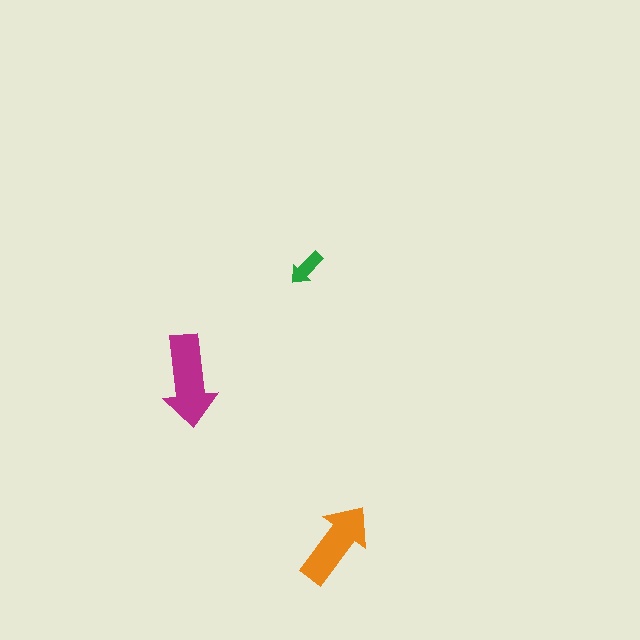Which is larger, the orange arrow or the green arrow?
The orange one.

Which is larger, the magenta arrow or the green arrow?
The magenta one.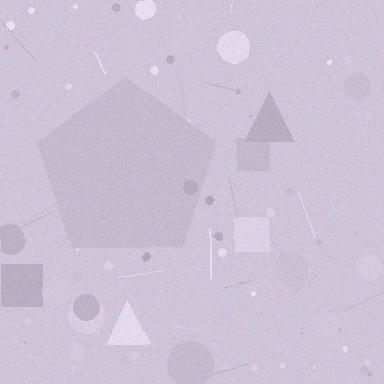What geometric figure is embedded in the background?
A pentagon is embedded in the background.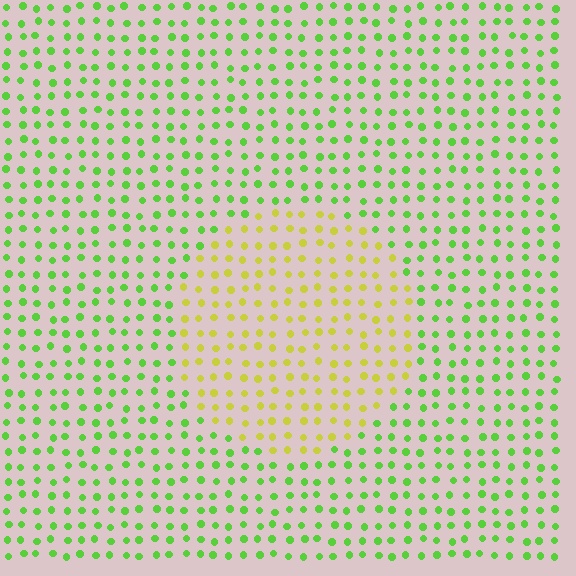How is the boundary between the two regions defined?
The boundary is defined purely by a slight shift in hue (about 45 degrees). Spacing, size, and orientation are identical on both sides.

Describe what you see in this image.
The image is filled with small lime elements in a uniform arrangement. A circle-shaped region is visible where the elements are tinted to a slightly different hue, forming a subtle color boundary.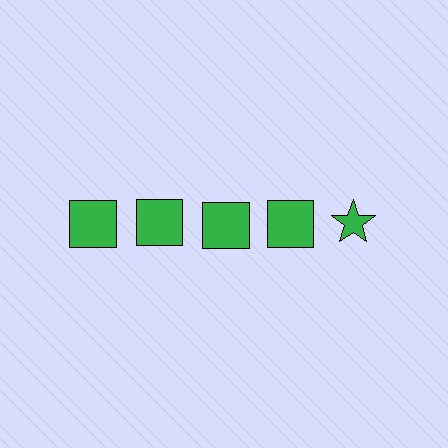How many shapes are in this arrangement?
There are 5 shapes arranged in a grid pattern.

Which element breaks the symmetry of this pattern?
The green star in the top row, rightmost column breaks the symmetry. All other shapes are green squares.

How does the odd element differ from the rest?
It has a different shape: star instead of square.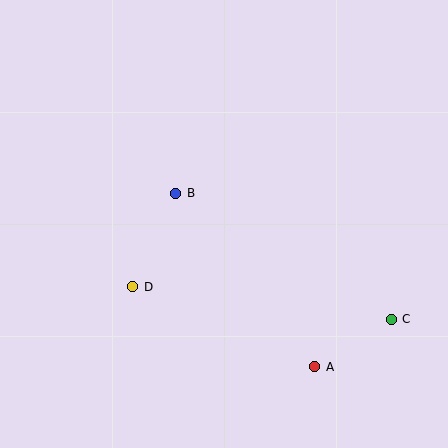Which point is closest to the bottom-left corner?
Point D is closest to the bottom-left corner.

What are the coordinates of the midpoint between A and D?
The midpoint between A and D is at (224, 327).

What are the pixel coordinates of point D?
Point D is at (133, 287).